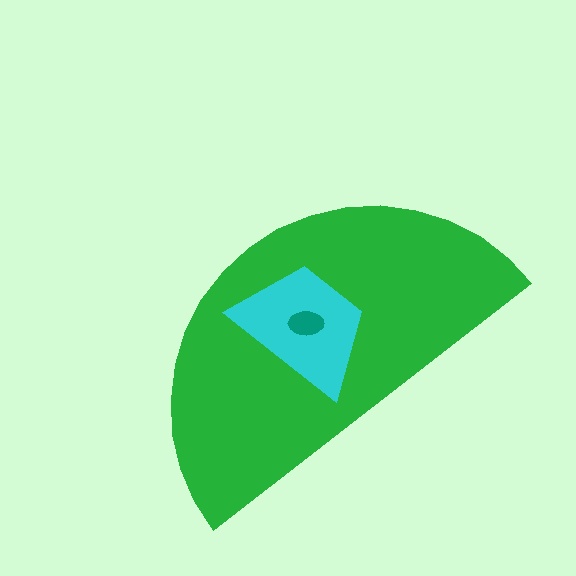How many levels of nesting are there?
3.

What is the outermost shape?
The green semicircle.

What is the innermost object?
The teal ellipse.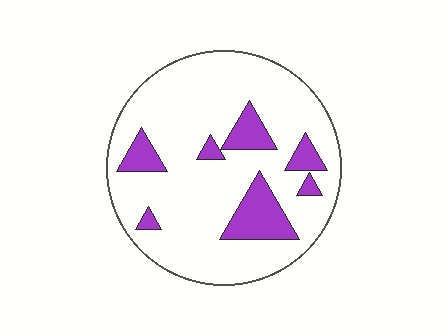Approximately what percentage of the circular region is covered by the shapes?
Approximately 15%.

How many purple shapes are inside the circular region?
7.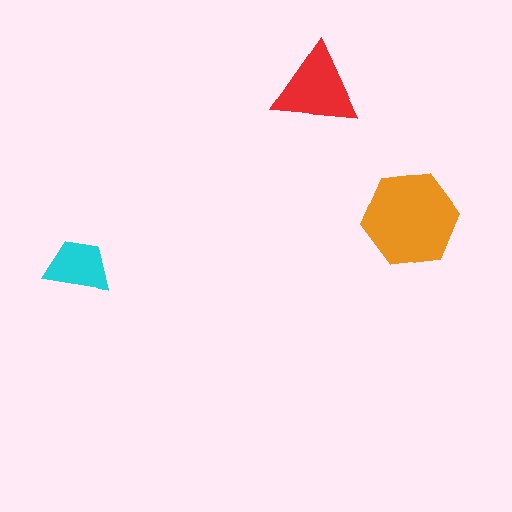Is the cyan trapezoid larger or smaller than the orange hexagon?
Smaller.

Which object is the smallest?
The cyan trapezoid.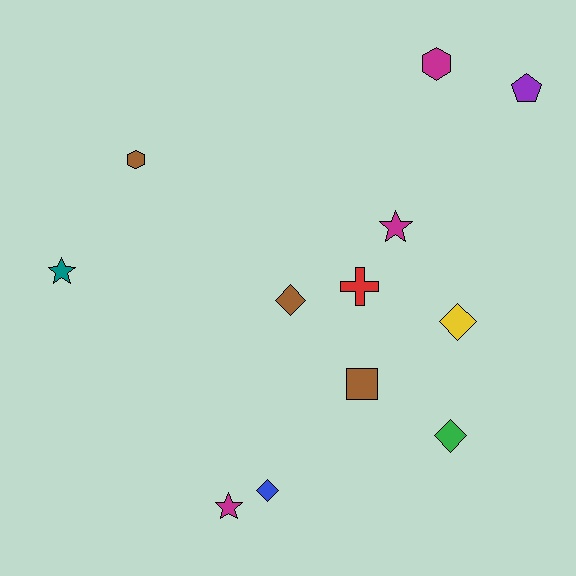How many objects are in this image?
There are 12 objects.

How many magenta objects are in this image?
There are 3 magenta objects.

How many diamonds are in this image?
There are 4 diamonds.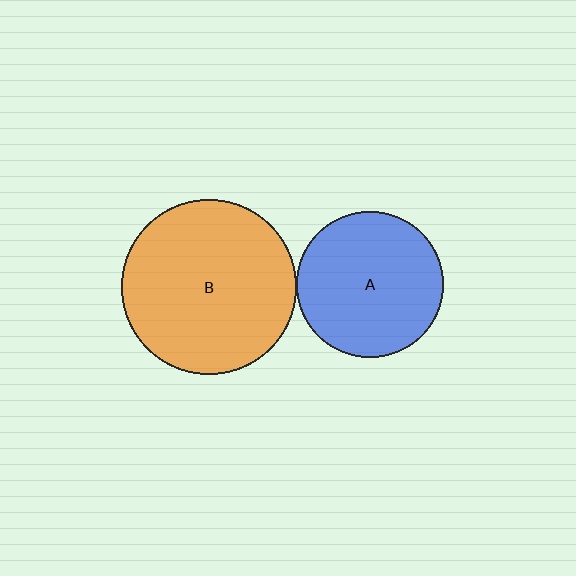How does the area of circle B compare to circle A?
Approximately 1.4 times.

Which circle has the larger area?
Circle B (orange).